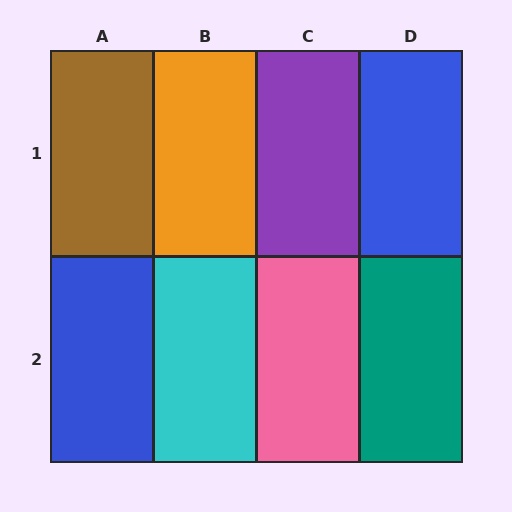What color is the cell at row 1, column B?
Orange.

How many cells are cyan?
1 cell is cyan.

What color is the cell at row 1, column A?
Brown.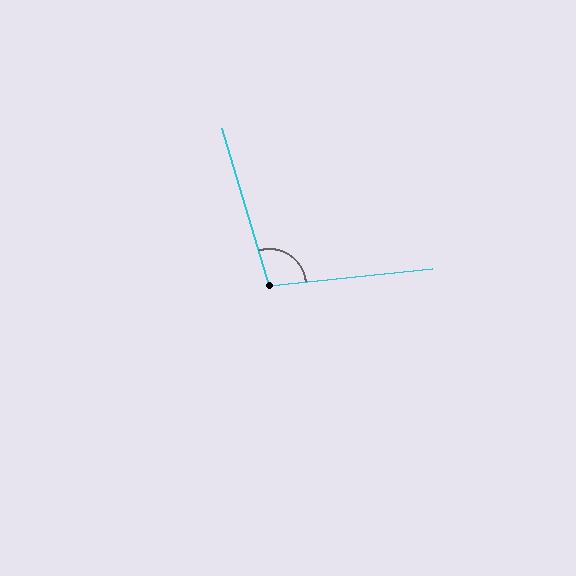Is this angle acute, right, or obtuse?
It is obtuse.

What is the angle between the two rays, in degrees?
Approximately 101 degrees.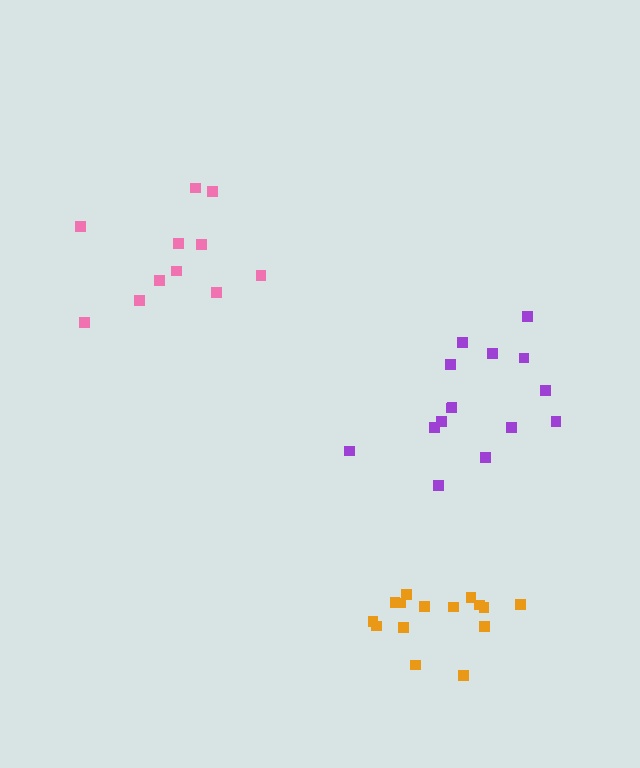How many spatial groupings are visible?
There are 3 spatial groupings.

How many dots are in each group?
Group 1: 15 dots, Group 2: 15 dots, Group 3: 11 dots (41 total).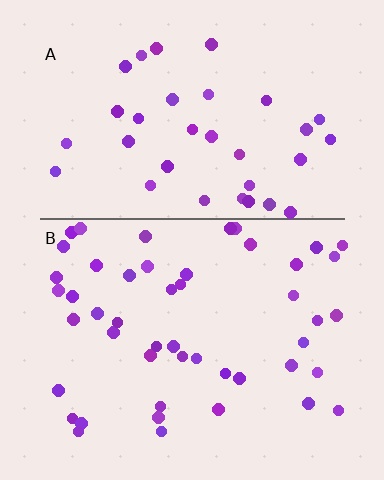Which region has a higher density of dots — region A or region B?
B (the bottom).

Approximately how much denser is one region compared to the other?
Approximately 1.4× — region B over region A.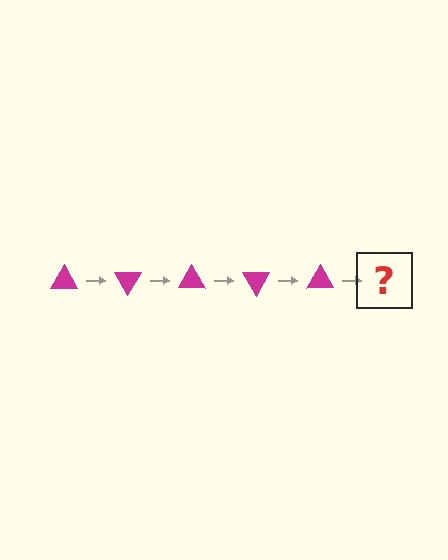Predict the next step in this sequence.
The next step is a magenta triangle rotated 300 degrees.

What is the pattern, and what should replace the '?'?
The pattern is that the triangle rotates 60 degrees each step. The '?' should be a magenta triangle rotated 300 degrees.